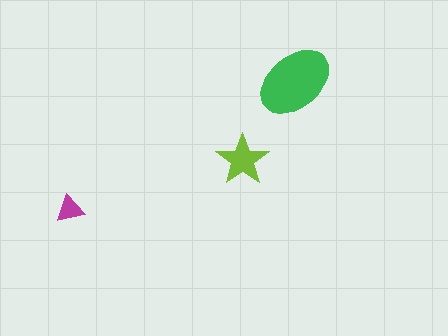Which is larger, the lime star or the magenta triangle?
The lime star.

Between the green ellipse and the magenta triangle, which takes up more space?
The green ellipse.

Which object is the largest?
The green ellipse.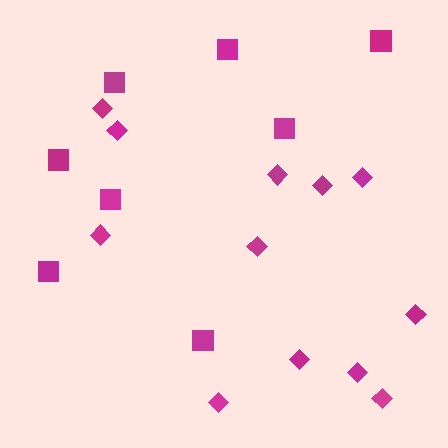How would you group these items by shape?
There are 2 groups: one group of squares (8) and one group of diamonds (12).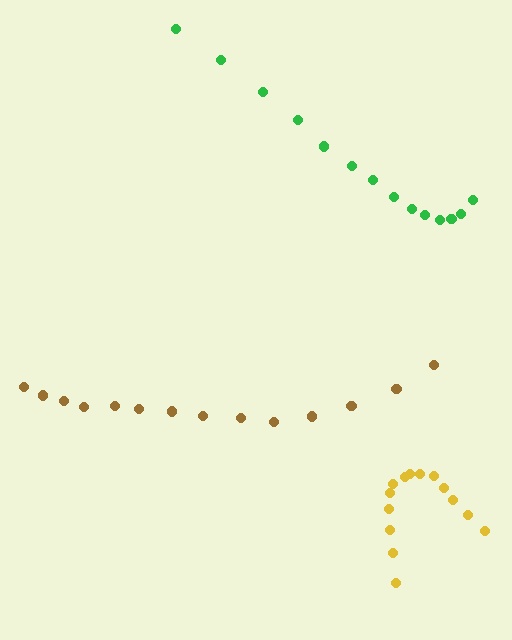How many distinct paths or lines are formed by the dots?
There are 3 distinct paths.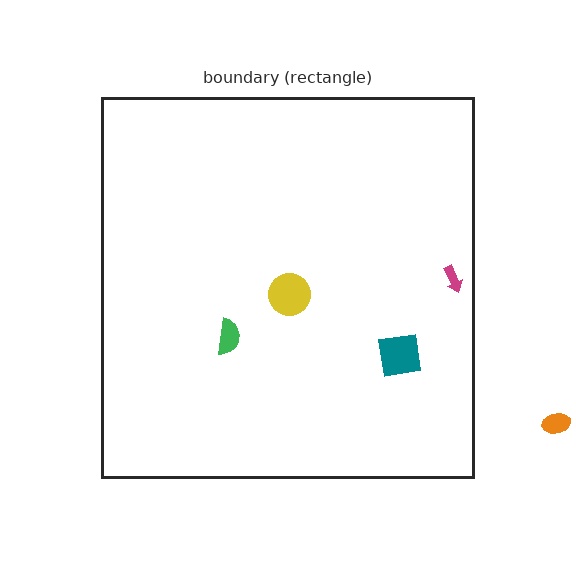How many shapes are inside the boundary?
4 inside, 1 outside.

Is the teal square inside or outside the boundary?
Inside.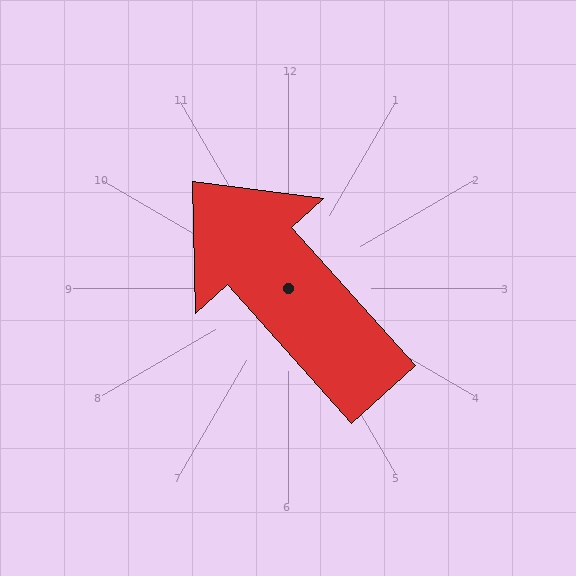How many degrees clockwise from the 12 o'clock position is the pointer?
Approximately 318 degrees.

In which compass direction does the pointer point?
Northwest.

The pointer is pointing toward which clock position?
Roughly 11 o'clock.